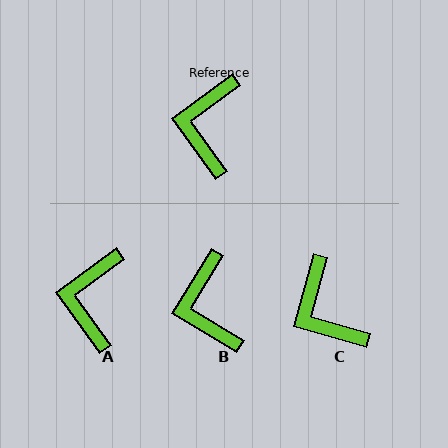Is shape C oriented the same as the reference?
No, it is off by about 38 degrees.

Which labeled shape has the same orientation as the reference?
A.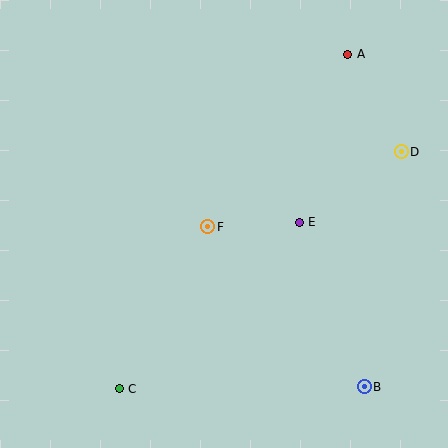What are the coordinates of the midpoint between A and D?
The midpoint between A and D is at (375, 103).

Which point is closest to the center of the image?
Point F at (208, 227) is closest to the center.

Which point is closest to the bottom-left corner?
Point C is closest to the bottom-left corner.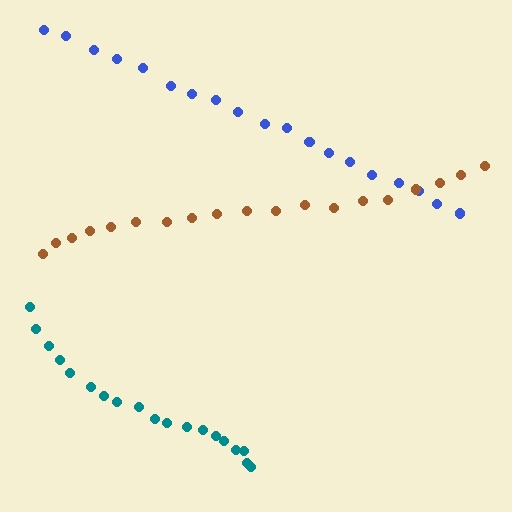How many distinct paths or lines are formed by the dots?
There are 3 distinct paths.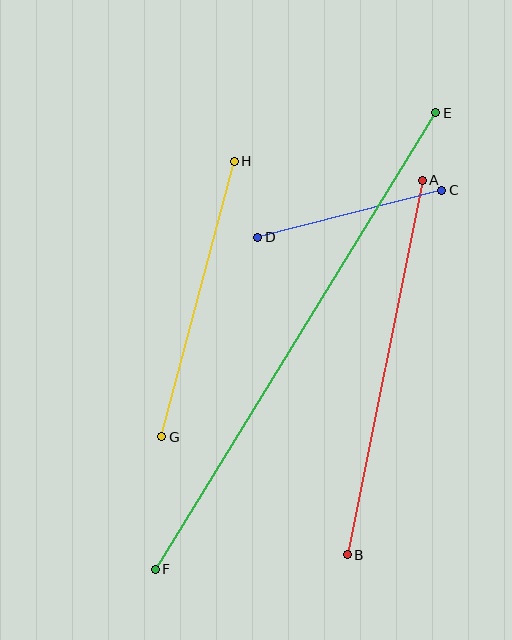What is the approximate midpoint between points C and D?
The midpoint is at approximately (350, 214) pixels.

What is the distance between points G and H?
The distance is approximately 285 pixels.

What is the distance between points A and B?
The distance is approximately 382 pixels.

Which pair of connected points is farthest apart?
Points E and F are farthest apart.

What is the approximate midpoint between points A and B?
The midpoint is at approximately (385, 367) pixels.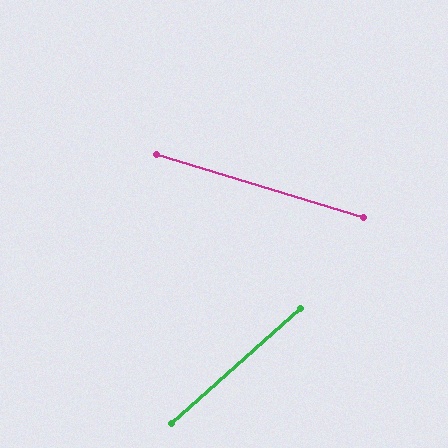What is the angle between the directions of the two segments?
Approximately 59 degrees.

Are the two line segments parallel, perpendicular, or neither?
Neither parallel nor perpendicular — they differ by about 59°.